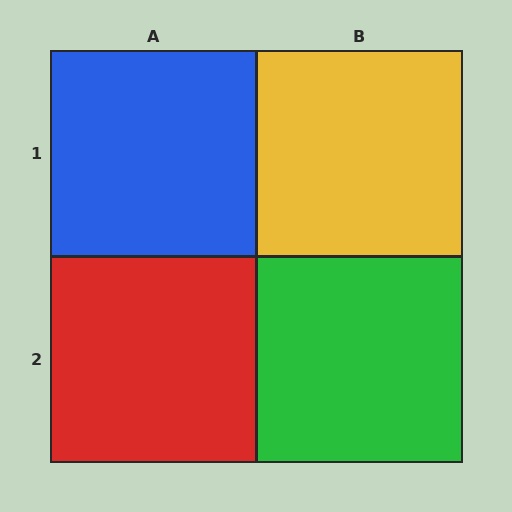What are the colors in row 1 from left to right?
Blue, yellow.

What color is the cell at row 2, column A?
Red.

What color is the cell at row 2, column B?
Green.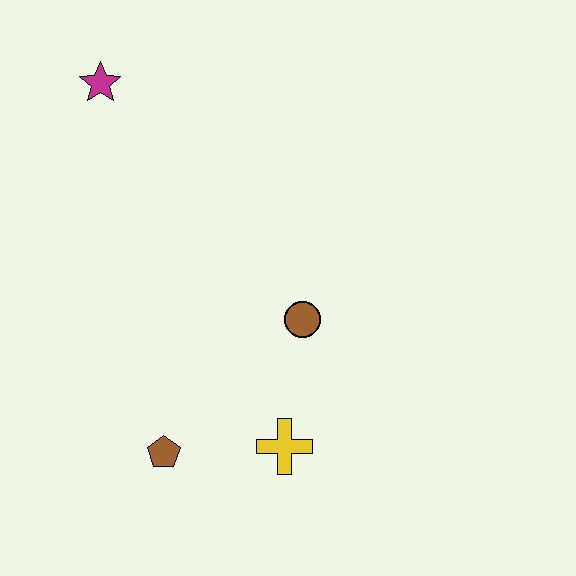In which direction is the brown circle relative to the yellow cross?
The brown circle is above the yellow cross.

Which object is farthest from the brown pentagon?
The magenta star is farthest from the brown pentagon.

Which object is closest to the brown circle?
The yellow cross is closest to the brown circle.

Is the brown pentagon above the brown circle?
No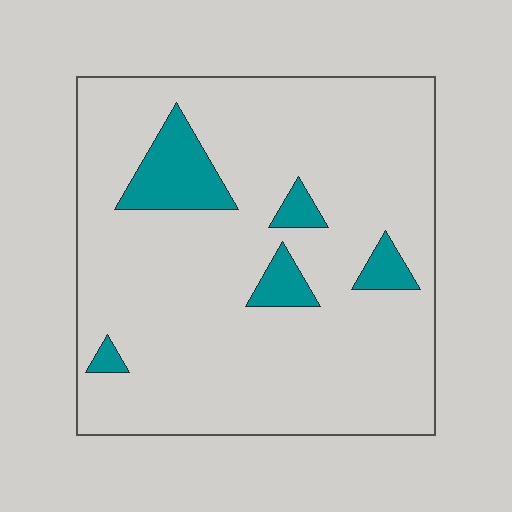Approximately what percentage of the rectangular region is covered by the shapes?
Approximately 10%.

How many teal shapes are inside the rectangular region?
5.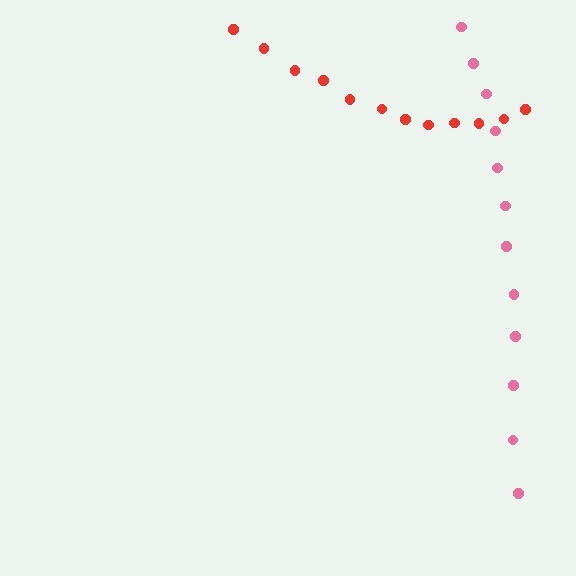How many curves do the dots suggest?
There are 2 distinct paths.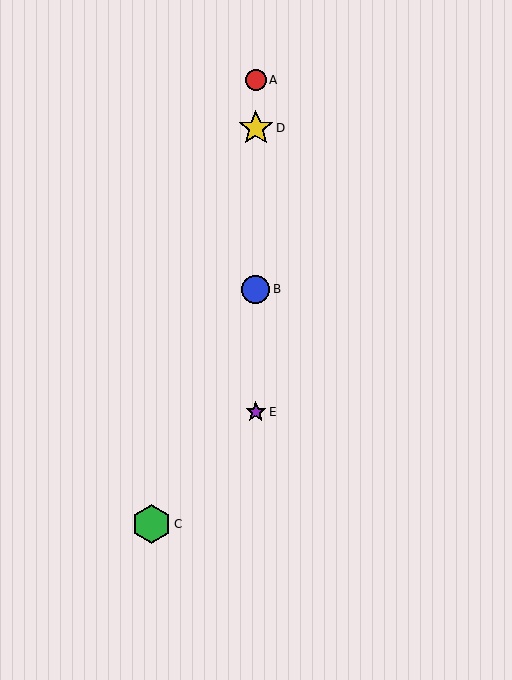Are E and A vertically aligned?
Yes, both are at x≈256.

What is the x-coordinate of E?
Object E is at x≈256.